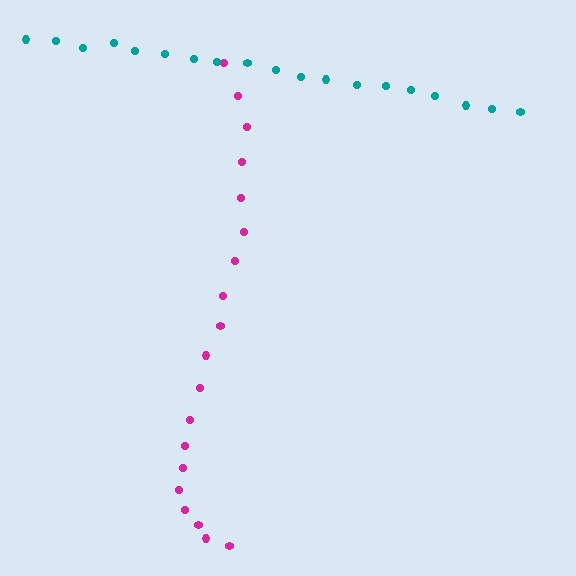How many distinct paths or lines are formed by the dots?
There are 2 distinct paths.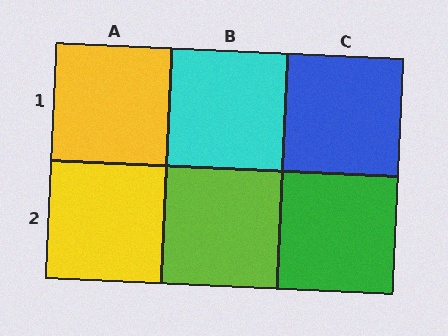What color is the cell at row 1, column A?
Yellow.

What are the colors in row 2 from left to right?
Yellow, lime, green.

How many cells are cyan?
1 cell is cyan.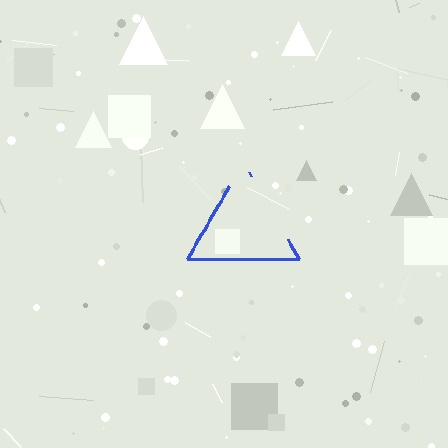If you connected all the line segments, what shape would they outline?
They would outline a triangle.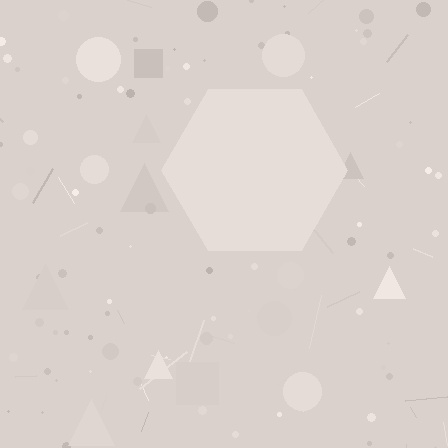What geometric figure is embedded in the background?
A hexagon is embedded in the background.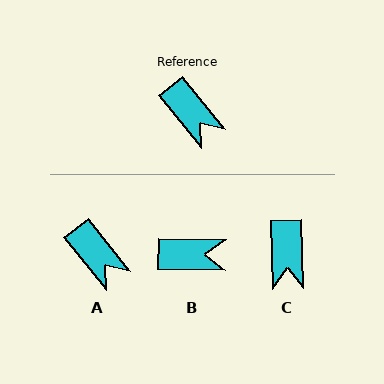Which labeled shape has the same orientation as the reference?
A.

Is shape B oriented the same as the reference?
No, it is off by about 50 degrees.